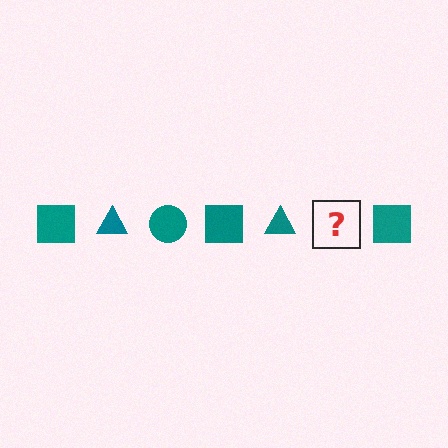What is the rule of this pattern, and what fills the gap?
The rule is that the pattern cycles through square, triangle, circle shapes in teal. The gap should be filled with a teal circle.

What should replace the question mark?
The question mark should be replaced with a teal circle.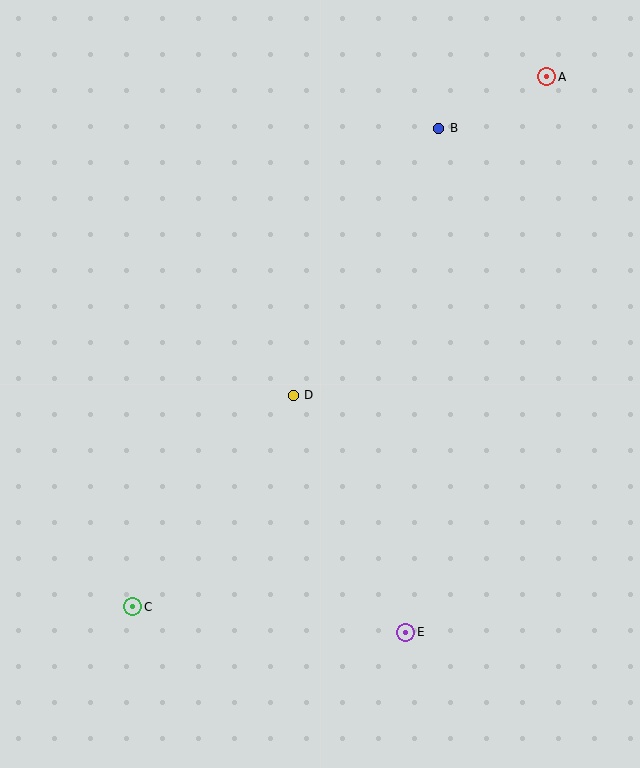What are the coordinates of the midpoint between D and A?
The midpoint between D and A is at (420, 236).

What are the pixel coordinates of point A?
Point A is at (547, 77).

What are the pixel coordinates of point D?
Point D is at (293, 395).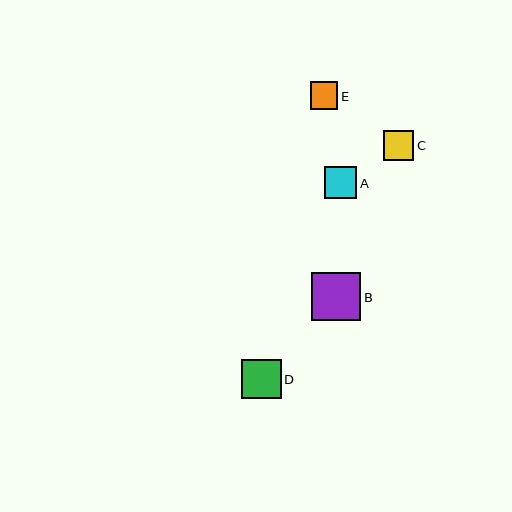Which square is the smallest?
Square E is the smallest with a size of approximately 27 pixels.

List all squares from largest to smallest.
From largest to smallest: B, D, A, C, E.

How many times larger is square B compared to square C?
Square B is approximately 1.6 times the size of square C.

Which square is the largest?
Square B is the largest with a size of approximately 49 pixels.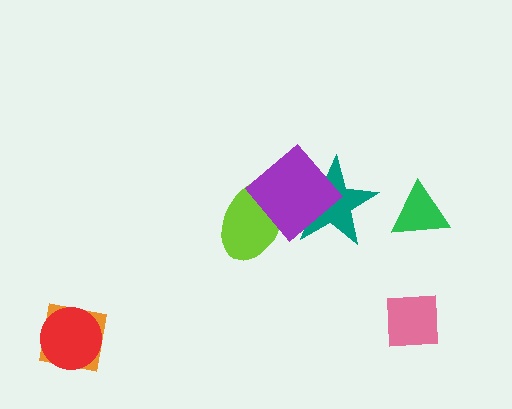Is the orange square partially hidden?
Yes, it is partially covered by another shape.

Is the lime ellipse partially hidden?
Yes, it is partially covered by another shape.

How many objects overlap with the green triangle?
0 objects overlap with the green triangle.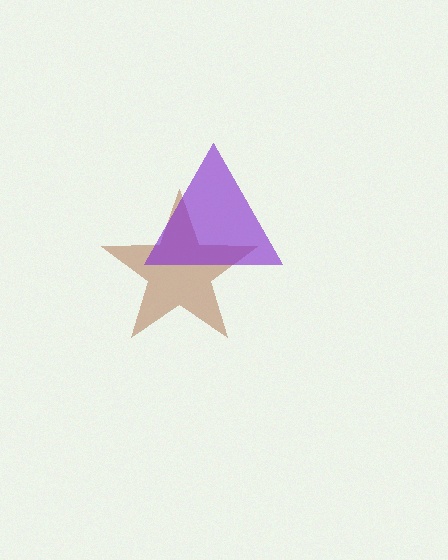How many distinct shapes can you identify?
There are 2 distinct shapes: a brown star, a purple triangle.